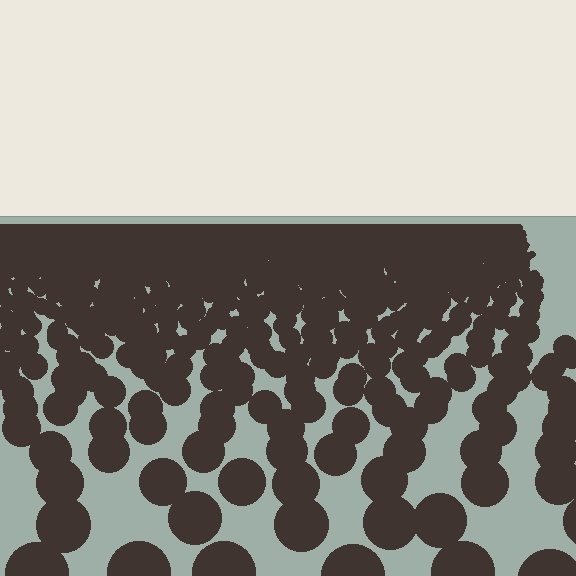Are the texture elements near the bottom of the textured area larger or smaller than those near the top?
Larger. Near the bottom, elements are closer to the viewer and appear at a bigger on-screen size.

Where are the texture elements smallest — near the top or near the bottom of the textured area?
Near the top.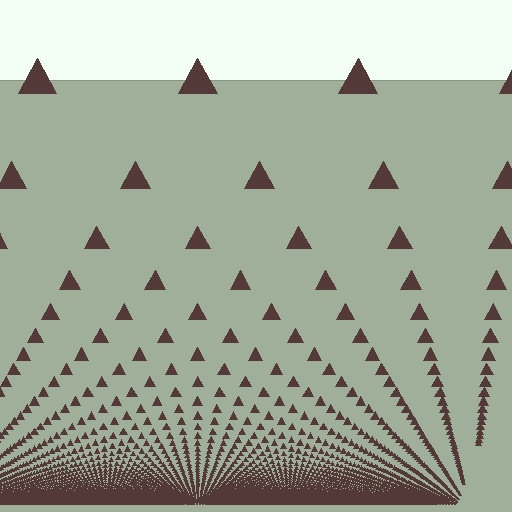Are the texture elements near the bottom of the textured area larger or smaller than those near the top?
Smaller. The gradient is inverted — elements near the bottom are smaller and denser.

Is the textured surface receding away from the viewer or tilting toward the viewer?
The surface appears to tilt toward the viewer. Texture elements get larger and sparser toward the top.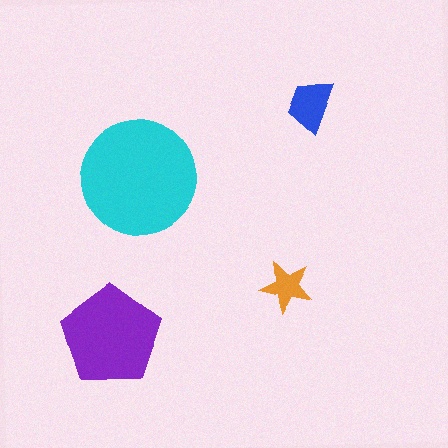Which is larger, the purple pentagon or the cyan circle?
The cyan circle.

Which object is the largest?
The cyan circle.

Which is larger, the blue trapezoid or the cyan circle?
The cyan circle.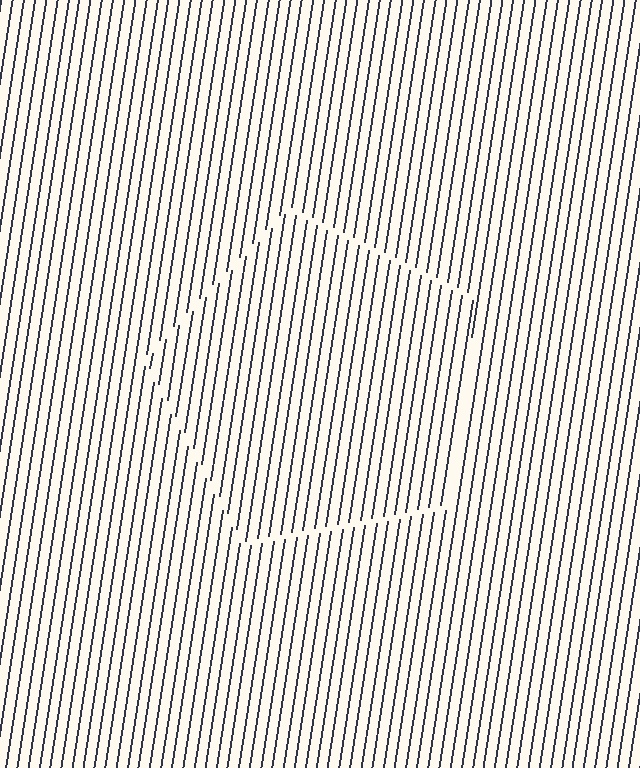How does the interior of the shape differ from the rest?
The interior of the shape contains the same grating, shifted by half a period — the contour is defined by the phase discontinuity where line-ends from the inner and outer gratings abut.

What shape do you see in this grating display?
An illusory pentagon. The interior of the shape contains the same grating, shifted by half a period — the contour is defined by the phase discontinuity where line-ends from the inner and outer gratings abut.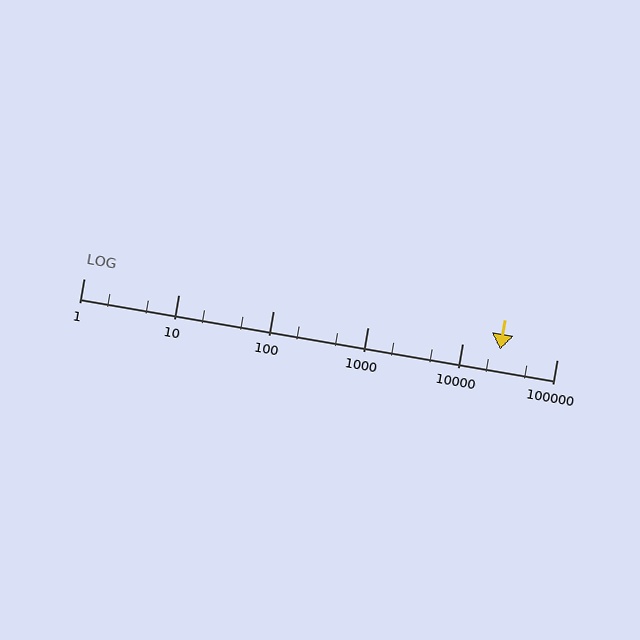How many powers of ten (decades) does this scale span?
The scale spans 5 decades, from 1 to 100000.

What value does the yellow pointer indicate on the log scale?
The pointer indicates approximately 25000.